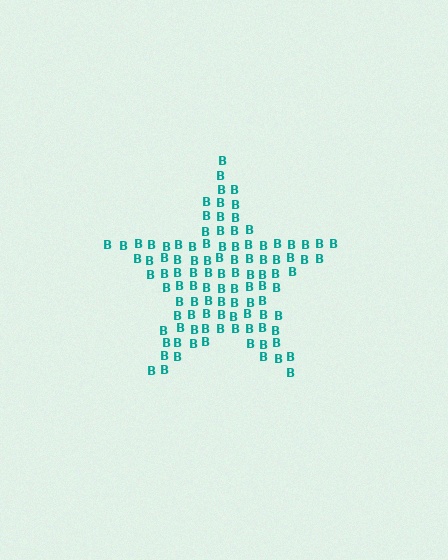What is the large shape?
The large shape is a star.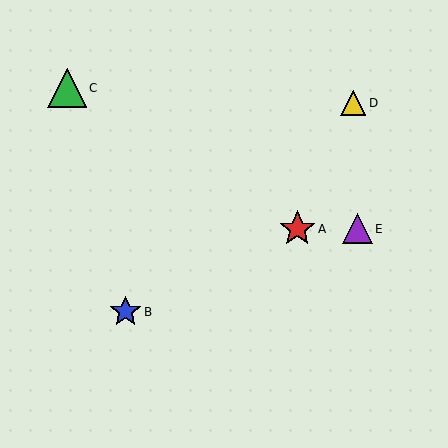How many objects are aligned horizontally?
2 objects (A, E) are aligned horizontally.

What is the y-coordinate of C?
Object C is at y≈88.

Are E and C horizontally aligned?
No, E is at y≈229 and C is at y≈88.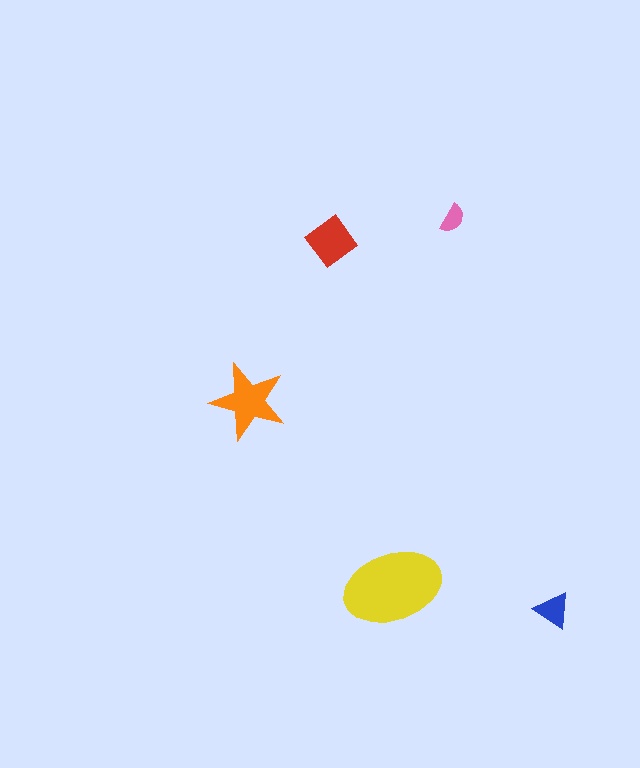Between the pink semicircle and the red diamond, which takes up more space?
The red diamond.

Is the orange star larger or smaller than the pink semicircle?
Larger.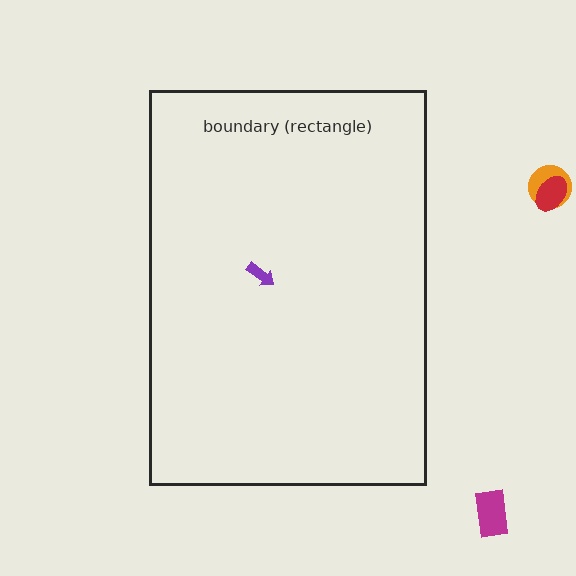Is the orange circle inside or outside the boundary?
Outside.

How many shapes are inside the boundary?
1 inside, 3 outside.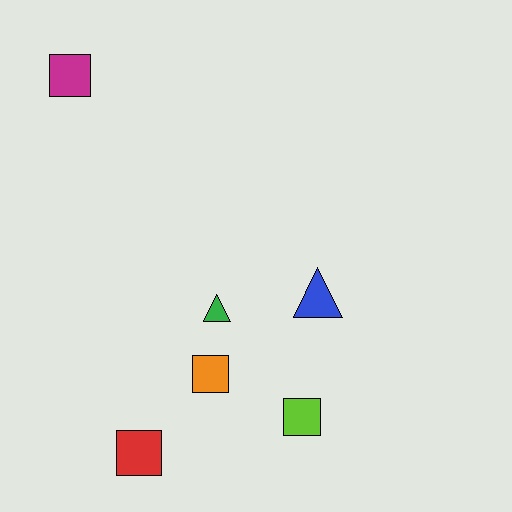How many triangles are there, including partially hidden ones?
There are 2 triangles.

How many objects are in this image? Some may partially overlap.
There are 6 objects.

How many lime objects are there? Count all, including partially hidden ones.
There is 1 lime object.